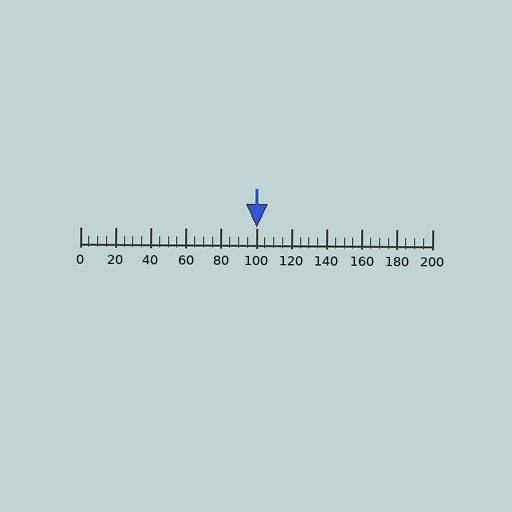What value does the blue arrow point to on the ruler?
The blue arrow points to approximately 100.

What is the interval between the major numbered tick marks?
The major tick marks are spaced 20 units apart.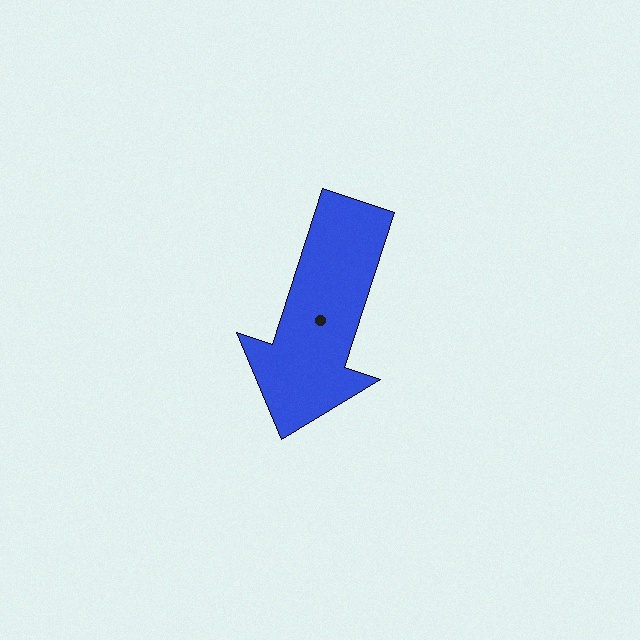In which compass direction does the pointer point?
South.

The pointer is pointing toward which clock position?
Roughly 7 o'clock.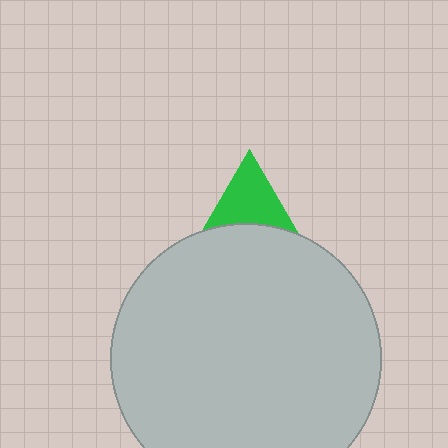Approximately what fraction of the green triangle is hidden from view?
Roughly 58% of the green triangle is hidden behind the light gray circle.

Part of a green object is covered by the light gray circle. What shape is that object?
It is a triangle.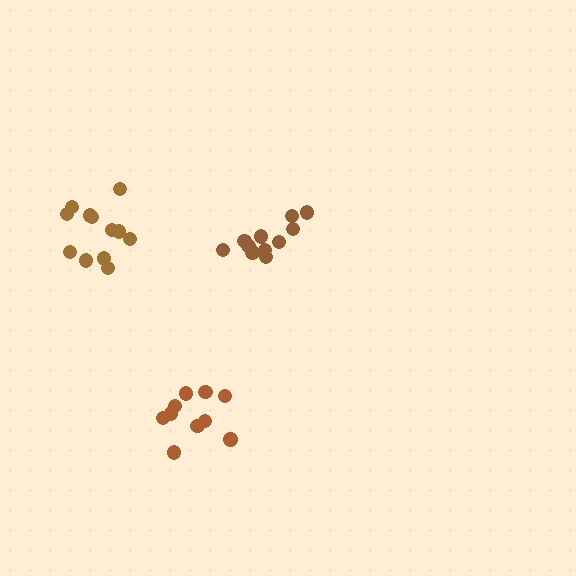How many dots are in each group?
Group 1: 11 dots, Group 2: 12 dots, Group 3: 10 dots (33 total).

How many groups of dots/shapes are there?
There are 3 groups.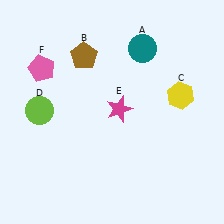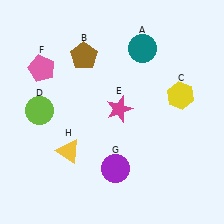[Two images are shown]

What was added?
A purple circle (G), a yellow triangle (H) were added in Image 2.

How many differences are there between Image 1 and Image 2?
There are 2 differences between the two images.